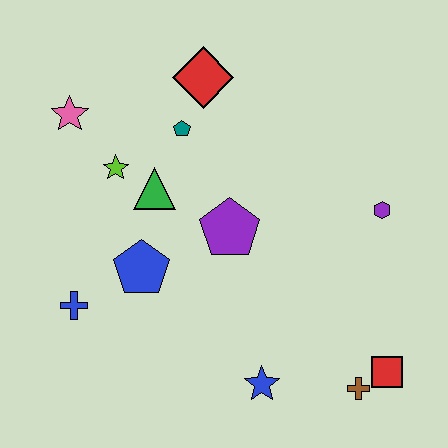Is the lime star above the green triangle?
Yes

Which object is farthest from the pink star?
The red square is farthest from the pink star.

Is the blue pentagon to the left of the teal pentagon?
Yes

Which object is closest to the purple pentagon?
The green triangle is closest to the purple pentagon.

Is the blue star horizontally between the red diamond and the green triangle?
No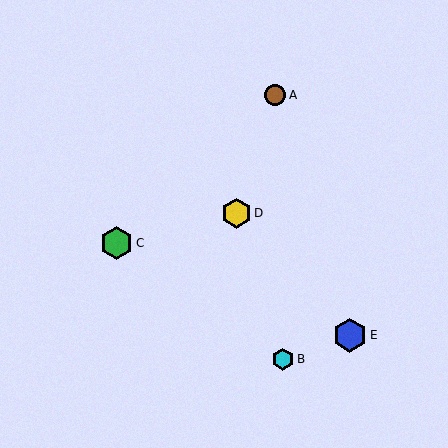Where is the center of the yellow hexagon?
The center of the yellow hexagon is at (237, 213).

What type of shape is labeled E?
Shape E is a blue hexagon.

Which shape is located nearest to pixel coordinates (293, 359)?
The cyan hexagon (labeled B) at (283, 359) is nearest to that location.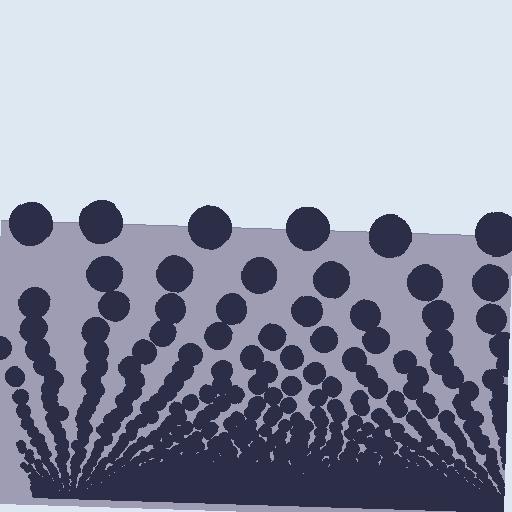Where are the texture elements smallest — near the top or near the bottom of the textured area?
Near the bottom.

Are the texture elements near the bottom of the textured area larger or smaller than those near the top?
Smaller. The gradient is inverted — elements near the bottom are smaller and denser.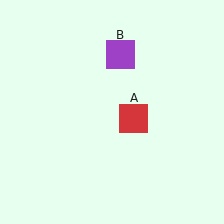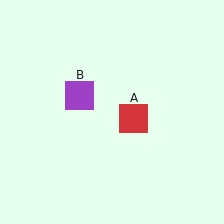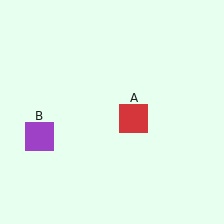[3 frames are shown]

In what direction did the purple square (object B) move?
The purple square (object B) moved down and to the left.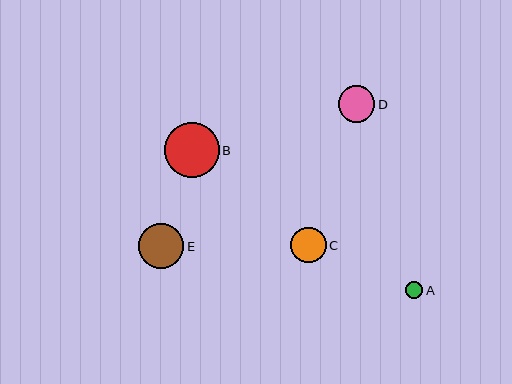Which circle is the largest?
Circle B is the largest with a size of approximately 55 pixels.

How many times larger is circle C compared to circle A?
Circle C is approximately 2.1 times the size of circle A.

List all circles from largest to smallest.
From largest to smallest: B, E, D, C, A.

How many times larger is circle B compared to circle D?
Circle B is approximately 1.5 times the size of circle D.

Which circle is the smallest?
Circle A is the smallest with a size of approximately 17 pixels.